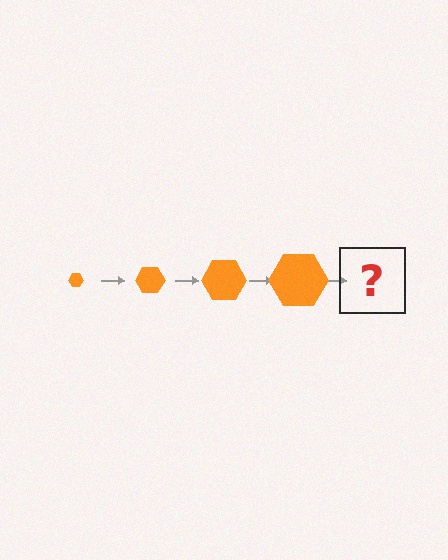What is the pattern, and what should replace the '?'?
The pattern is that the hexagon gets progressively larger each step. The '?' should be an orange hexagon, larger than the previous one.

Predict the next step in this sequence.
The next step is an orange hexagon, larger than the previous one.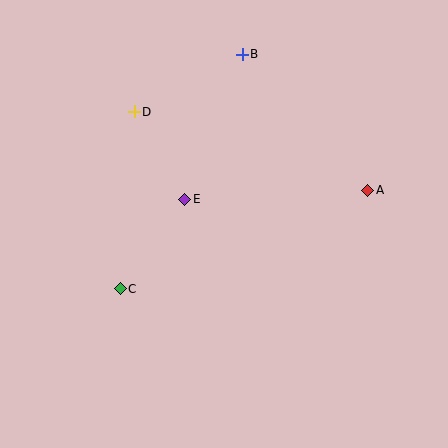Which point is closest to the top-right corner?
Point A is closest to the top-right corner.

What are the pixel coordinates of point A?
Point A is at (368, 190).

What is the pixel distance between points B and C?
The distance between B and C is 264 pixels.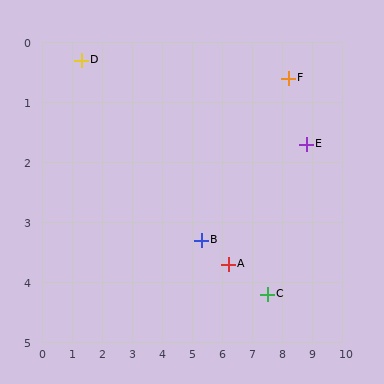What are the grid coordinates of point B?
Point B is at approximately (5.3, 3.3).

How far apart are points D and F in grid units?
Points D and F are about 6.9 grid units apart.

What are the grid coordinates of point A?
Point A is at approximately (6.2, 3.7).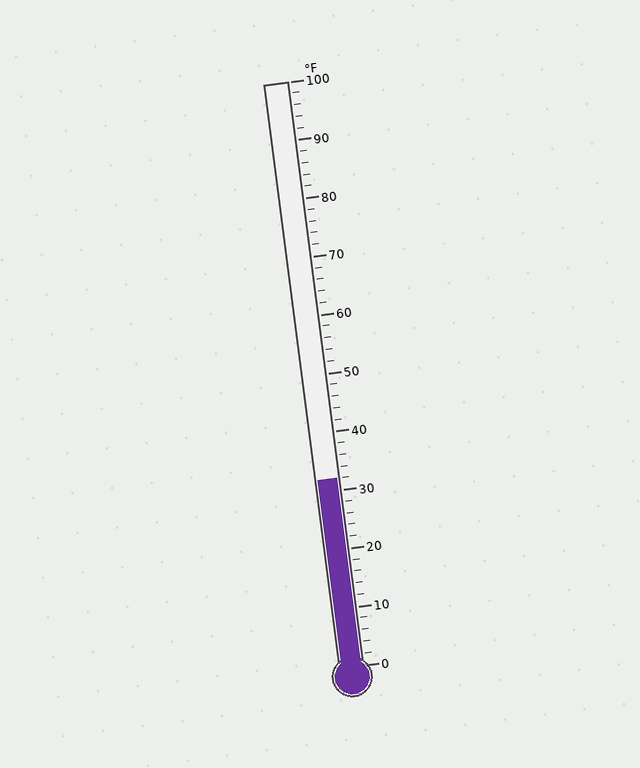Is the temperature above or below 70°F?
The temperature is below 70°F.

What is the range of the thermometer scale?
The thermometer scale ranges from 0°F to 100°F.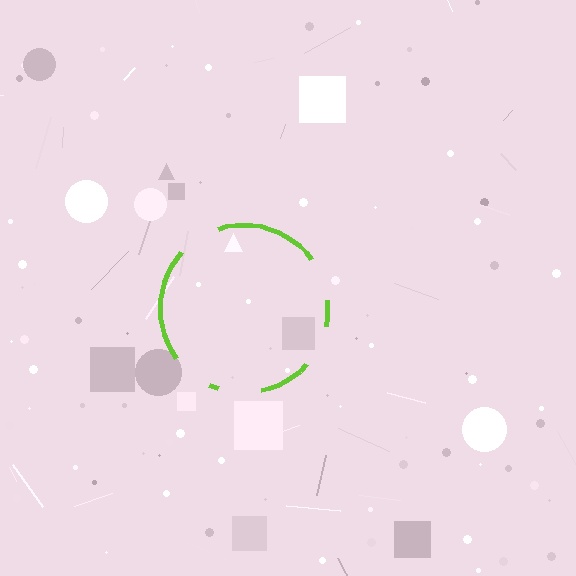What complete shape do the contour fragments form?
The contour fragments form a circle.